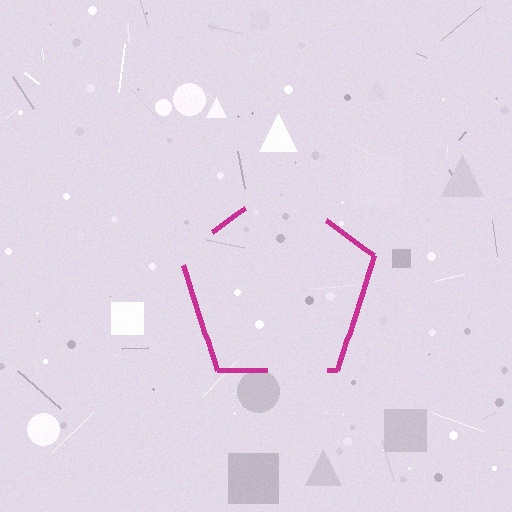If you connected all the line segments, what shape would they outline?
They would outline a pentagon.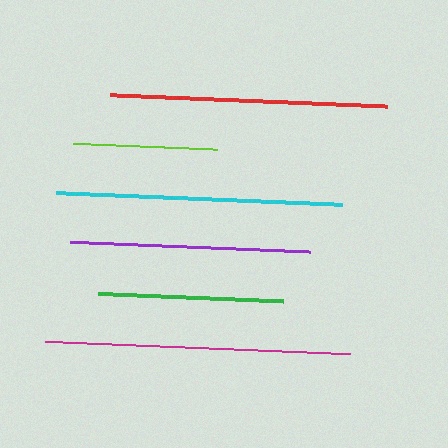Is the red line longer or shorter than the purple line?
The red line is longer than the purple line.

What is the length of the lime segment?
The lime segment is approximately 144 pixels long.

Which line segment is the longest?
The magenta line is the longest at approximately 305 pixels.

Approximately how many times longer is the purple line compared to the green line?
The purple line is approximately 1.3 times the length of the green line.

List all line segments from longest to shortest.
From longest to shortest: magenta, cyan, red, purple, green, lime.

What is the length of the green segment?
The green segment is approximately 185 pixels long.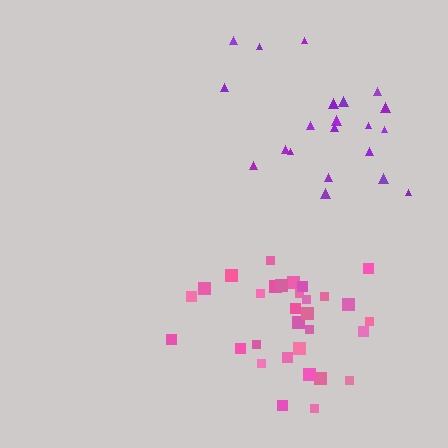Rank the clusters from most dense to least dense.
pink, purple.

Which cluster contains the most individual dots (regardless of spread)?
Pink (31).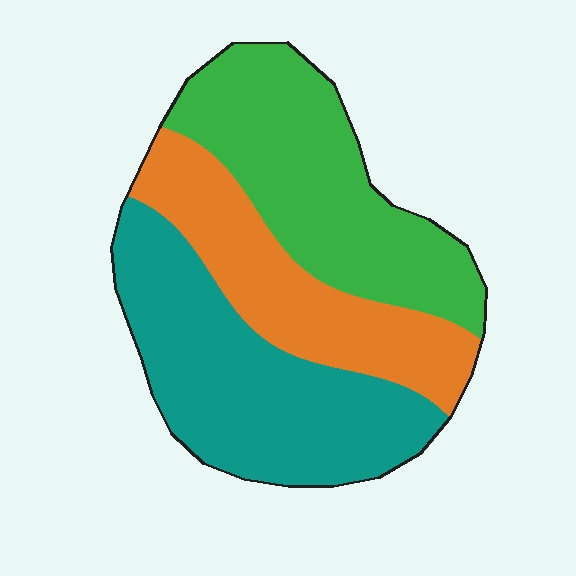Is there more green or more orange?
Green.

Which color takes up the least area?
Orange, at roughly 25%.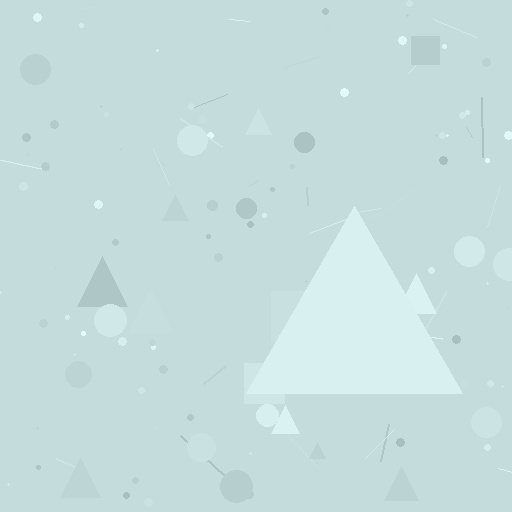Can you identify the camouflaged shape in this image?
The camouflaged shape is a triangle.